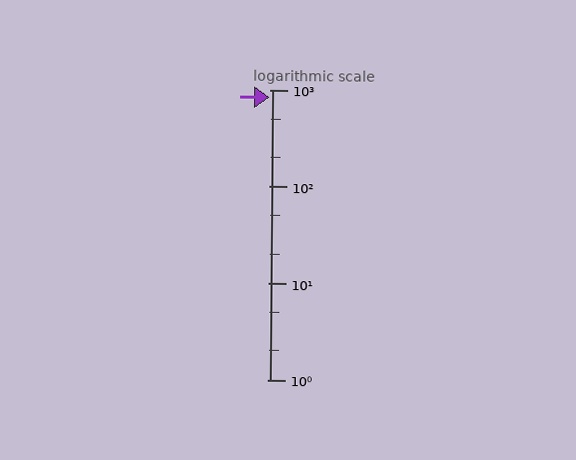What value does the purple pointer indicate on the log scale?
The pointer indicates approximately 830.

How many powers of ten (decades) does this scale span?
The scale spans 3 decades, from 1 to 1000.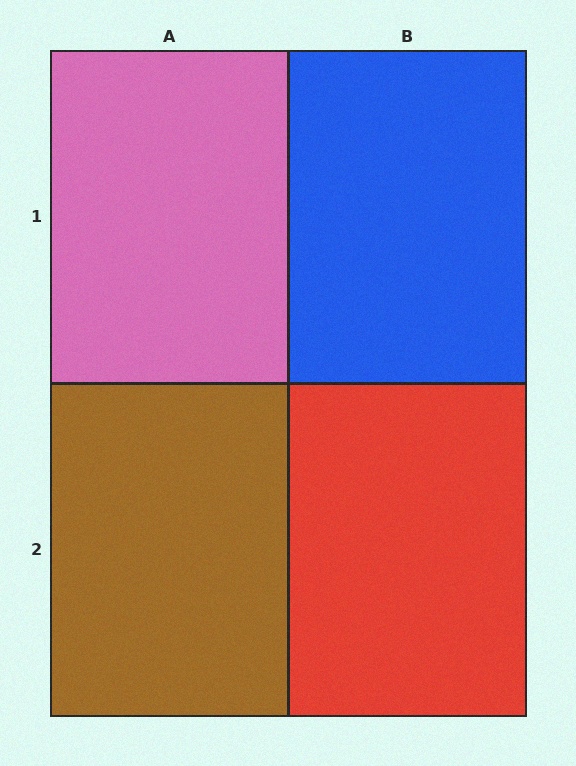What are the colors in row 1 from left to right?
Pink, blue.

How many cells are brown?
1 cell is brown.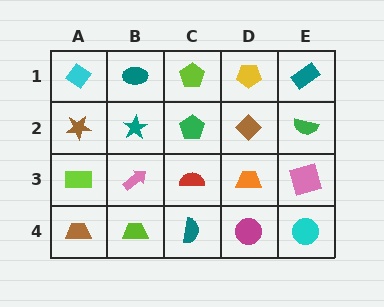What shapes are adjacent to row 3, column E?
A green semicircle (row 2, column E), a cyan circle (row 4, column E), an orange trapezoid (row 3, column D).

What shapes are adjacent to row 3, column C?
A green pentagon (row 2, column C), a teal semicircle (row 4, column C), a pink arrow (row 3, column B), an orange trapezoid (row 3, column D).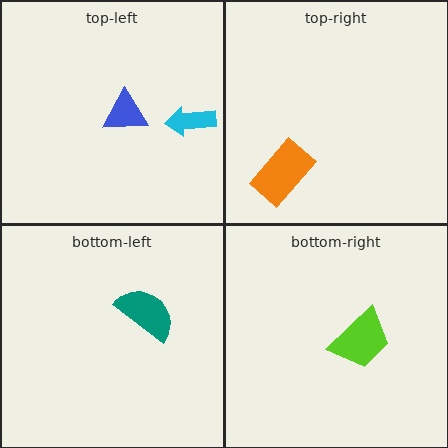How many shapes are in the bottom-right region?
1.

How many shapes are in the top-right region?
1.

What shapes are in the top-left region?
The cyan arrow, the blue triangle.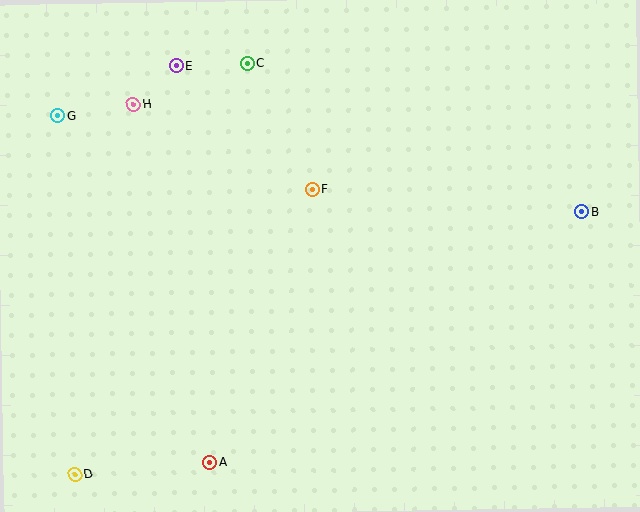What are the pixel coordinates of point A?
Point A is at (210, 462).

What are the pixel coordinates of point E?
Point E is at (176, 66).